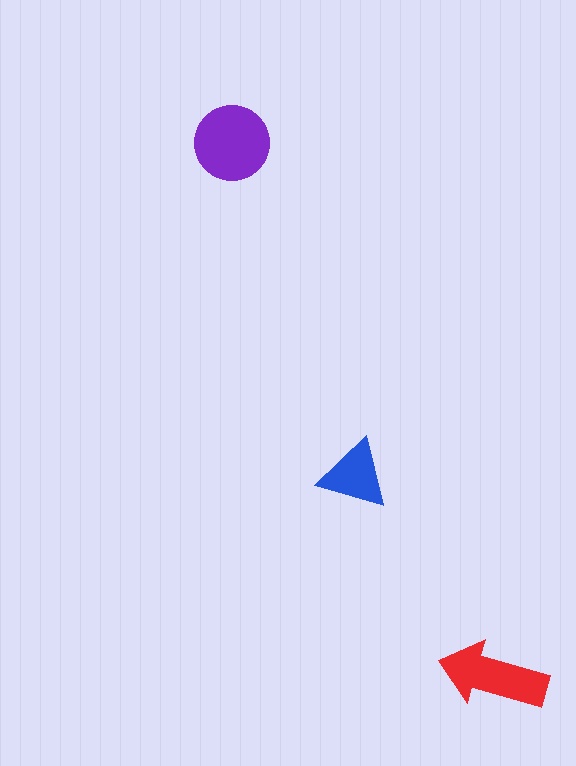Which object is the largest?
The purple circle.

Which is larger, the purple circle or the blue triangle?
The purple circle.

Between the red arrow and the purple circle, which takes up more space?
The purple circle.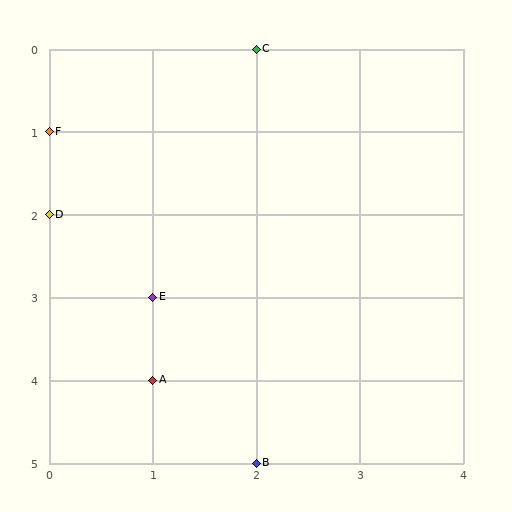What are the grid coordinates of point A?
Point A is at grid coordinates (1, 4).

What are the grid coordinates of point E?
Point E is at grid coordinates (1, 3).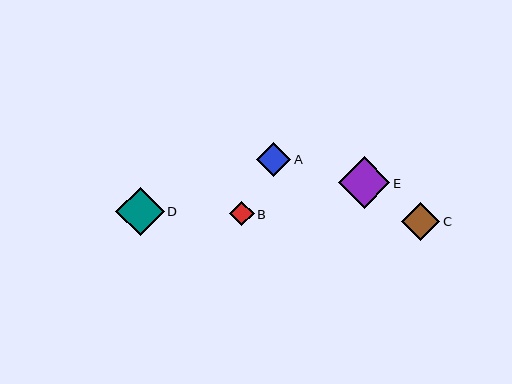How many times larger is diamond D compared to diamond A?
Diamond D is approximately 1.4 times the size of diamond A.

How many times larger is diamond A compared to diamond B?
Diamond A is approximately 1.4 times the size of diamond B.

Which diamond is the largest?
Diamond E is the largest with a size of approximately 51 pixels.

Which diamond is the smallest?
Diamond B is the smallest with a size of approximately 24 pixels.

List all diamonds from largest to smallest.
From largest to smallest: E, D, C, A, B.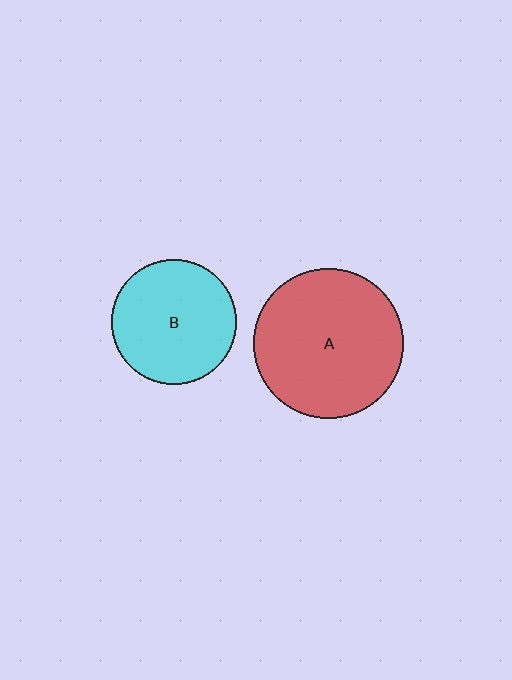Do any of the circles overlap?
No, none of the circles overlap.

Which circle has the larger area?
Circle A (red).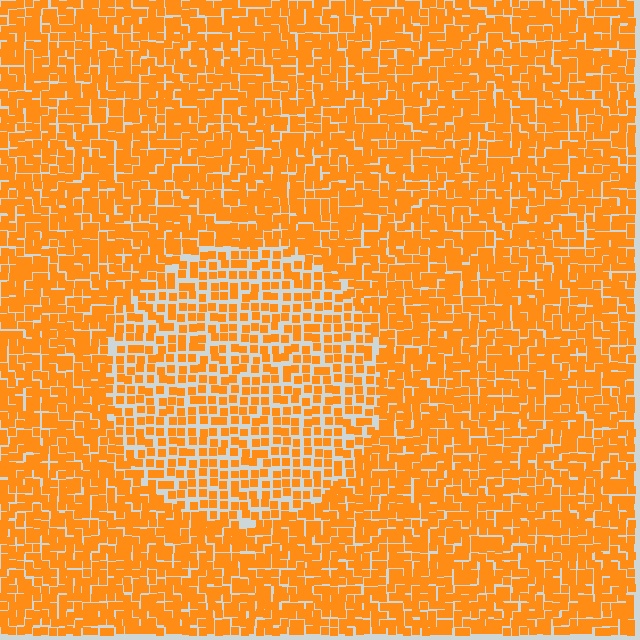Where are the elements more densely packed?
The elements are more densely packed outside the circle boundary.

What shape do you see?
I see a circle.